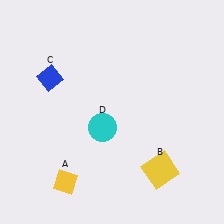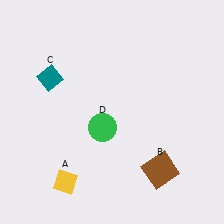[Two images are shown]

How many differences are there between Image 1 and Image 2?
There are 3 differences between the two images.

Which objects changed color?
B changed from yellow to brown. C changed from blue to teal. D changed from cyan to green.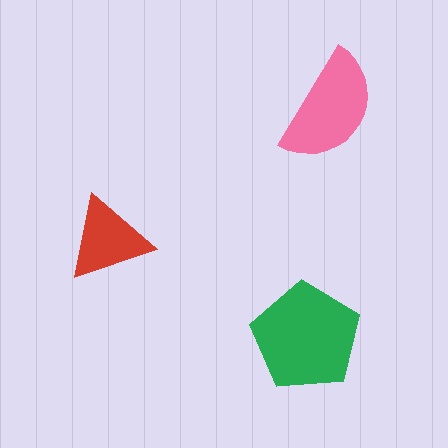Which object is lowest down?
The green pentagon is bottommost.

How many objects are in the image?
There are 3 objects in the image.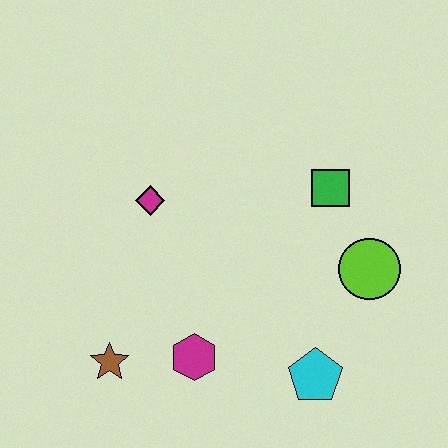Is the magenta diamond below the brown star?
No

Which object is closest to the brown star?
The magenta hexagon is closest to the brown star.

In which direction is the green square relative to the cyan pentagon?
The green square is above the cyan pentagon.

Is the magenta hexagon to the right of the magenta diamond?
Yes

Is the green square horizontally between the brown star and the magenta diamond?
No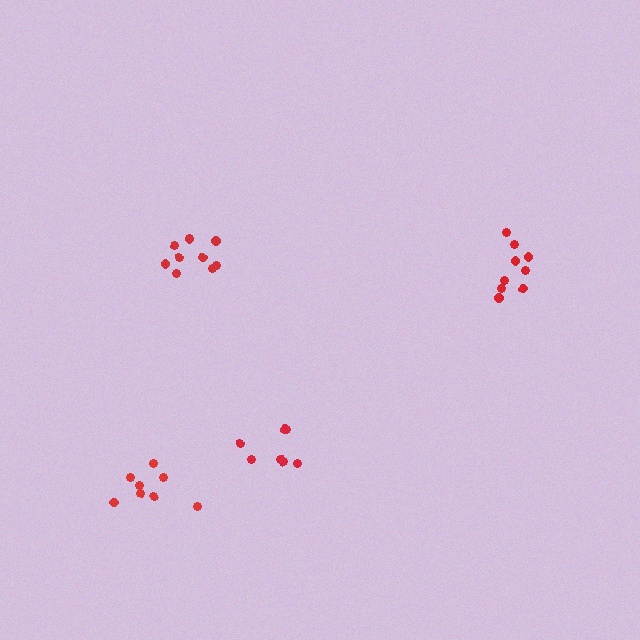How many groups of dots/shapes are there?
There are 4 groups.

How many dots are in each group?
Group 1: 10 dots, Group 2: 7 dots, Group 3: 8 dots, Group 4: 9 dots (34 total).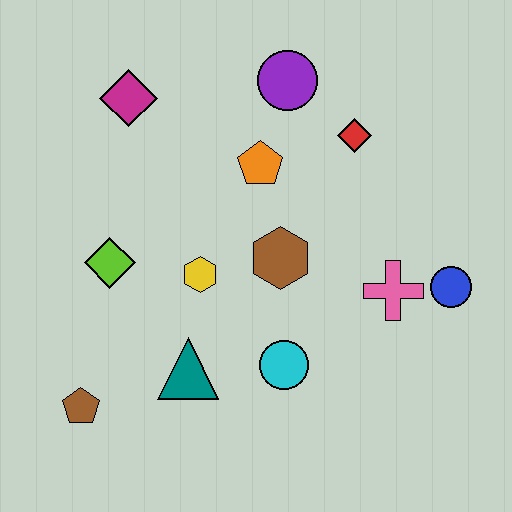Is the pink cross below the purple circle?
Yes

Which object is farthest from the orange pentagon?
The brown pentagon is farthest from the orange pentagon.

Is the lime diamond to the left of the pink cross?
Yes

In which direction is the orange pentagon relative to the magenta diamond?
The orange pentagon is to the right of the magenta diamond.